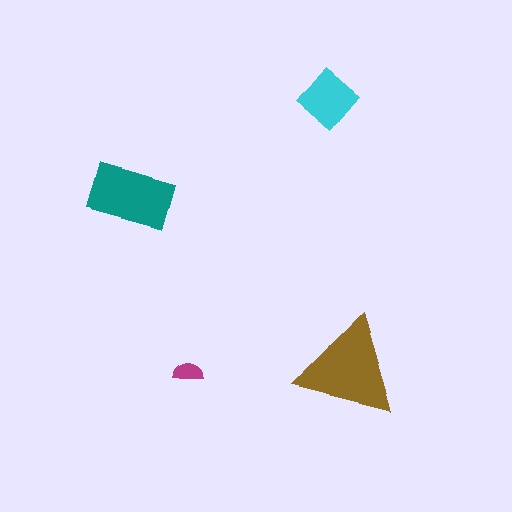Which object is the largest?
The brown triangle.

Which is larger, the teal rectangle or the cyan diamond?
The teal rectangle.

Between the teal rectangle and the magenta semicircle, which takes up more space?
The teal rectangle.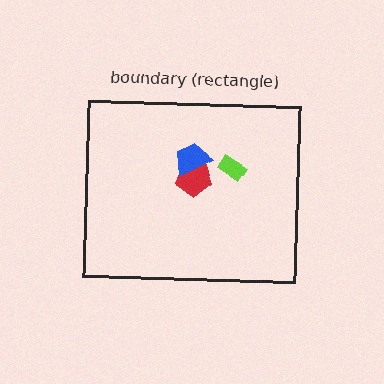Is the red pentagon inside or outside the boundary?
Inside.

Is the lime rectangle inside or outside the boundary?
Inside.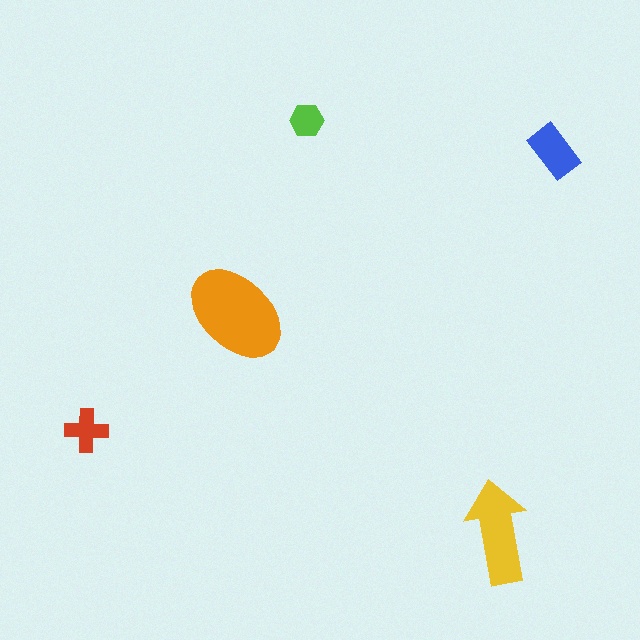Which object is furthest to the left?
The red cross is leftmost.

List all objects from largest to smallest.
The orange ellipse, the yellow arrow, the blue rectangle, the red cross, the lime hexagon.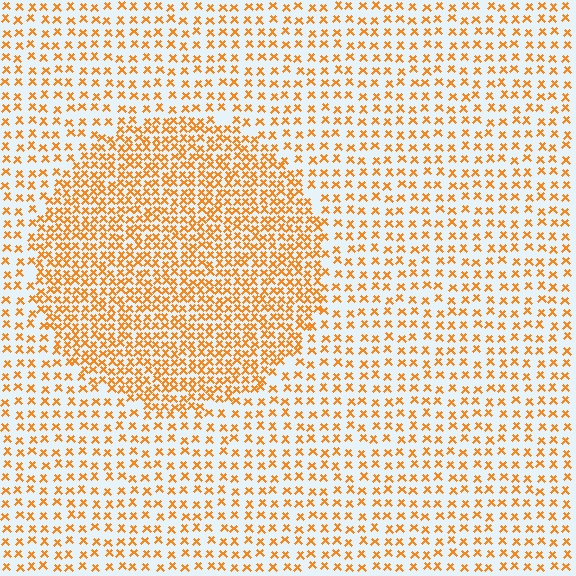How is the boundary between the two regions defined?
The boundary is defined by a change in element density (approximately 2.0x ratio). All elements are the same color, size, and shape.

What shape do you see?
I see a circle.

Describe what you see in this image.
The image contains small orange elements arranged at two different densities. A circle-shaped region is visible where the elements are more densely packed than the surrounding area.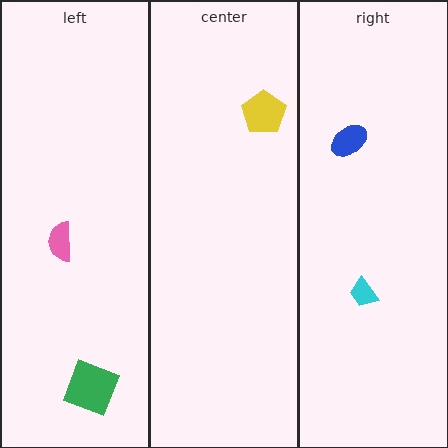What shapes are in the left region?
The green square, the pink semicircle.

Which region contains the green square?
The left region.